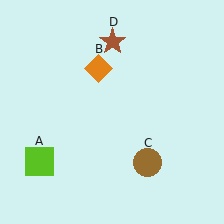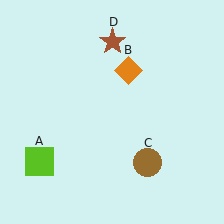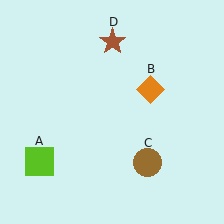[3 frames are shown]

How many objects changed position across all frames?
1 object changed position: orange diamond (object B).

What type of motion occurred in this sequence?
The orange diamond (object B) rotated clockwise around the center of the scene.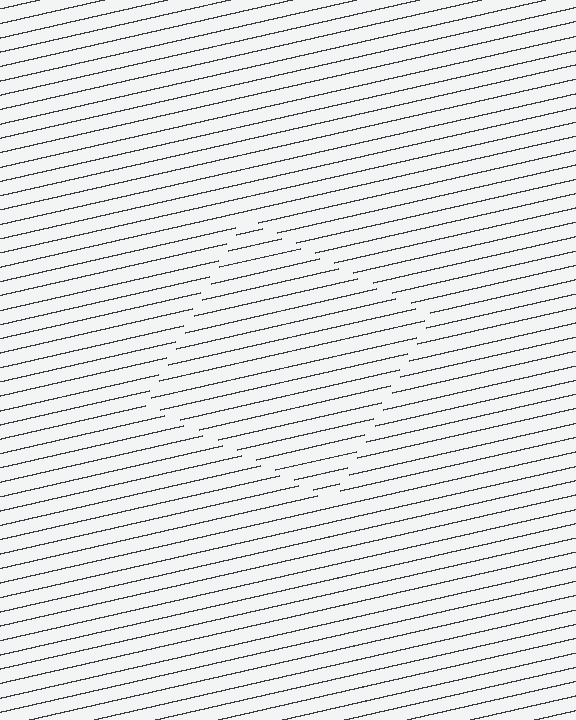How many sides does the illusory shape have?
4 sides — the line-ends trace a square.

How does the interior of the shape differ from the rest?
The interior of the shape contains the same grating, shifted by half a period — the contour is defined by the phase discontinuity where line-ends from the inner and outer gratings abut.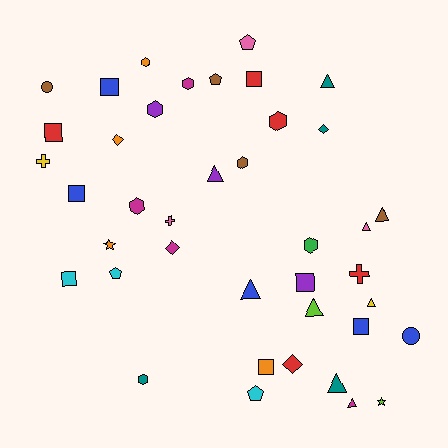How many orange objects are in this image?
There are 4 orange objects.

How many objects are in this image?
There are 40 objects.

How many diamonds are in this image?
There are 4 diamonds.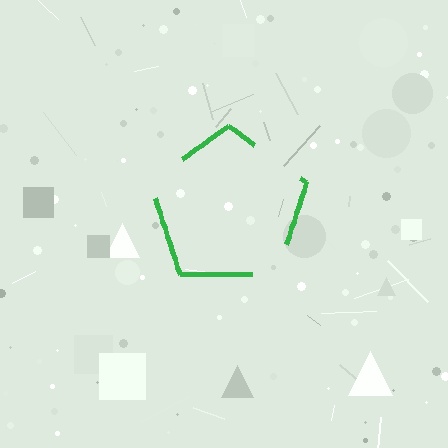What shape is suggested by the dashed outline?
The dashed outline suggests a pentagon.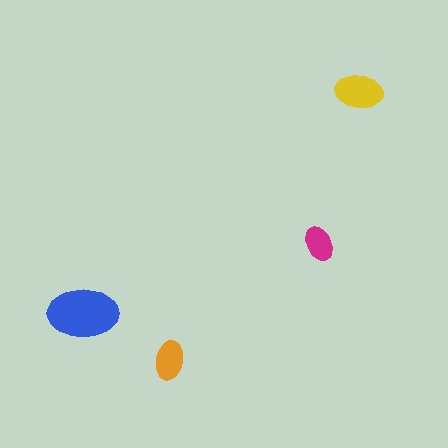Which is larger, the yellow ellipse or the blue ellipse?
The blue one.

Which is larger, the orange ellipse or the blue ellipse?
The blue one.